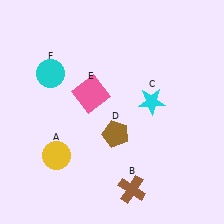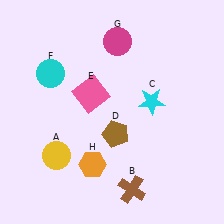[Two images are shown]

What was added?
A magenta circle (G), an orange hexagon (H) were added in Image 2.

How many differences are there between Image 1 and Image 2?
There are 2 differences between the two images.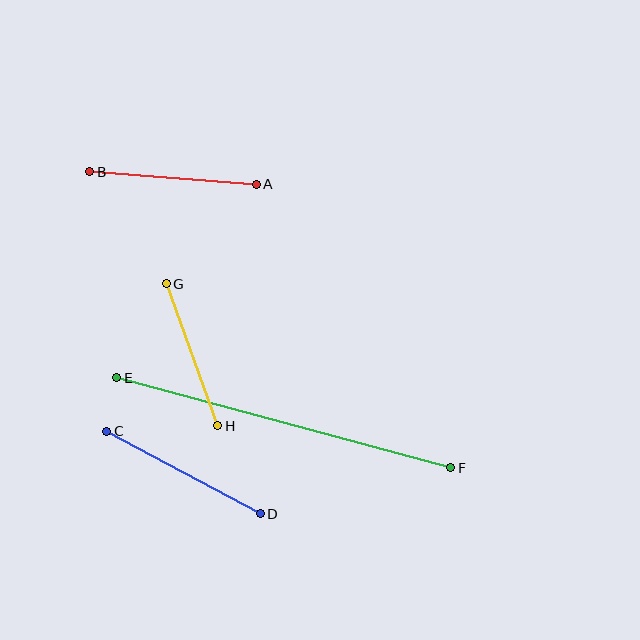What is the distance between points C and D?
The distance is approximately 174 pixels.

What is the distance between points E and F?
The distance is approximately 346 pixels.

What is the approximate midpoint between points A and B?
The midpoint is at approximately (173, 178) pixels.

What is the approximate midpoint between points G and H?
The midpoint is at approximately (192, 355) pixels.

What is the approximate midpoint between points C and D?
The midpoint is at approximately (184, 472) pixels.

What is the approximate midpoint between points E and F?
The midpoint is at approximately (284, 423) pixels.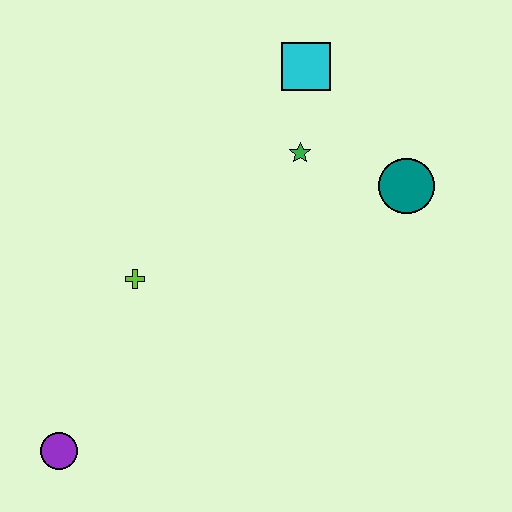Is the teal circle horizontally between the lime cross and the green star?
No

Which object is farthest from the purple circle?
The cyan square is farthest from the purple circle.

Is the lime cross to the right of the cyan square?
No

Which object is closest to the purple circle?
The lime cross is closest to the purple circle.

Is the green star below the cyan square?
Yes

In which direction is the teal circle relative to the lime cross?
The teal circle is to the right of the lime cross.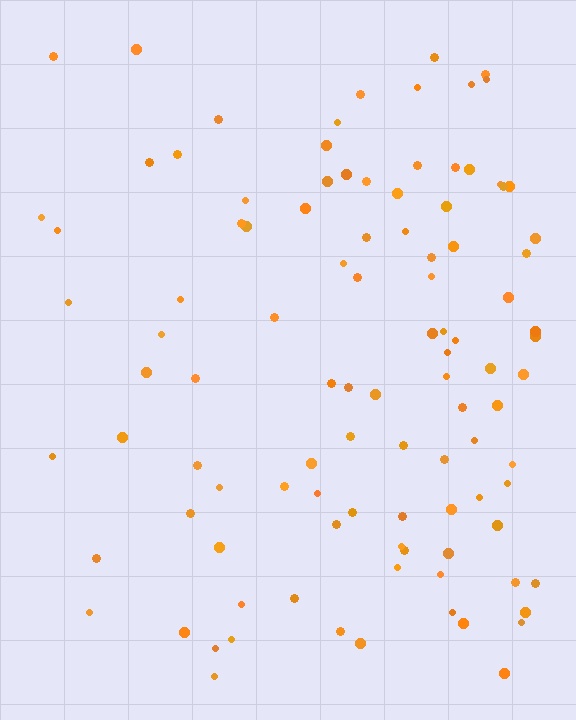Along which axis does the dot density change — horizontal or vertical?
Horizontal.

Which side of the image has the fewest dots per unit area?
The left.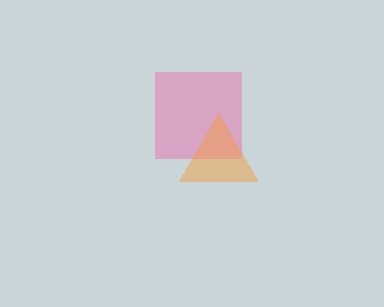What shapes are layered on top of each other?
The layered shapes are: a pink square, an orange triangle.